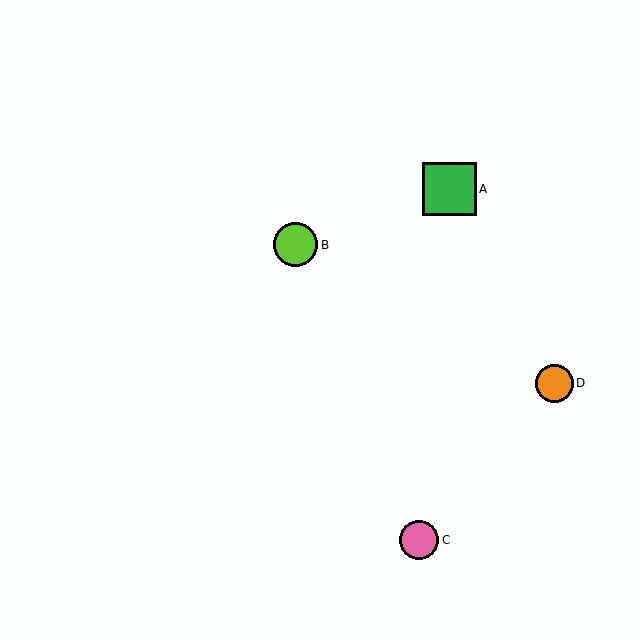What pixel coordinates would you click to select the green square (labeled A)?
Click at (450, 189) to select the green square A.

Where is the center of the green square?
The center of the green square is at (450, 189).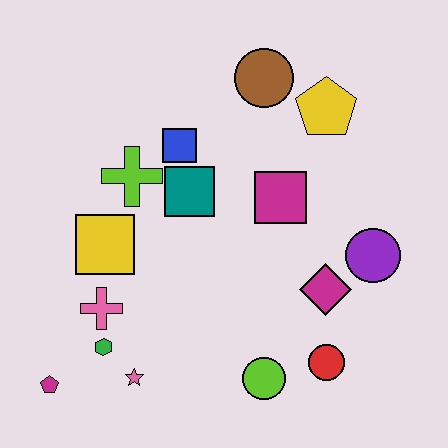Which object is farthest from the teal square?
The magenta pentagon is farthest from the teal square.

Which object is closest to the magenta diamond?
The purple circle is closest to the magenta diamond.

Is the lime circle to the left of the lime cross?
No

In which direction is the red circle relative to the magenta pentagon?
The red circle is to the right of the magenta pentagon.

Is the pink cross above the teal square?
No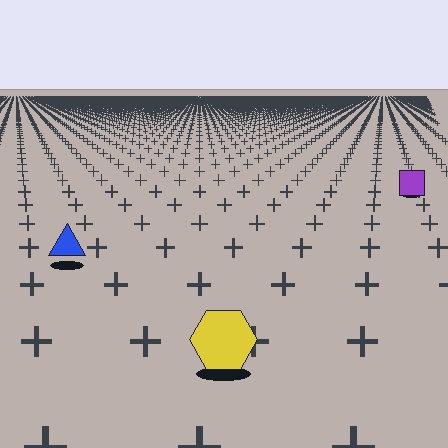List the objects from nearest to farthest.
From nearest to farthest: the yellow hexagon, the blue triangle, the purple square.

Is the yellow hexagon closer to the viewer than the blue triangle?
Yes. The yellow hexagon is closer — you can tell from the texture gradient: the ground texture is coarser near it.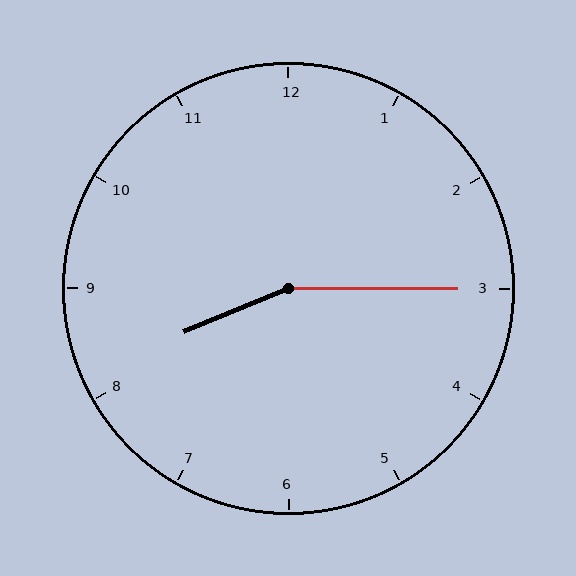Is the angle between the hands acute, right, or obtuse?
It is obtuse.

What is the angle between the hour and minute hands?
Approximately 158 degrees.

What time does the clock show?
8:15.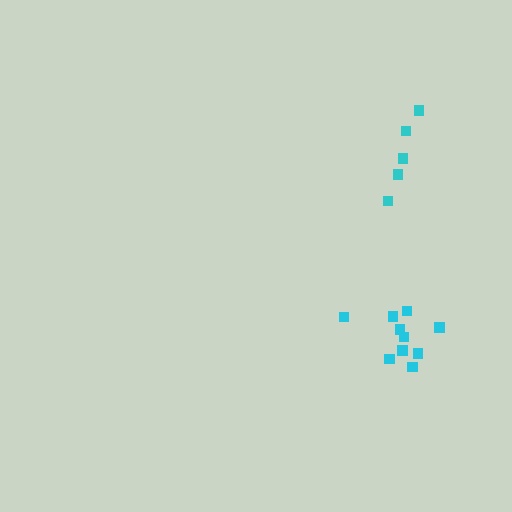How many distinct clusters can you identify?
There are 2 distinct clusters.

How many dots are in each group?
Group 1: 5 dots, Group 2: 10 dots (15 total).